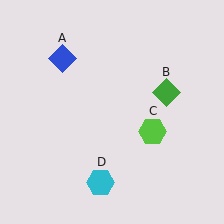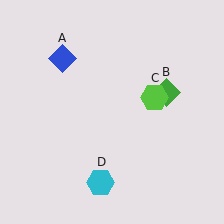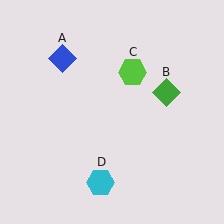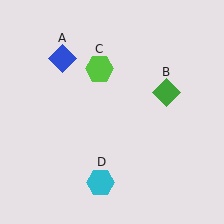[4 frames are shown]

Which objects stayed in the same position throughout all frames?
Blue diamond (object A) and green diamond (object B) and cyan hexagon (object D) remained stationary.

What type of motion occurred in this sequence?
The lime hexagon (object C) rotated counterclockwise around the center of the scene.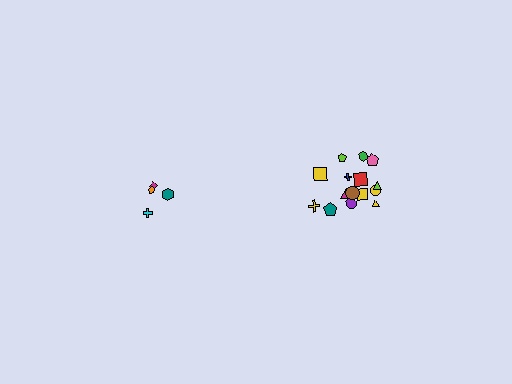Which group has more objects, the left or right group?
The right group.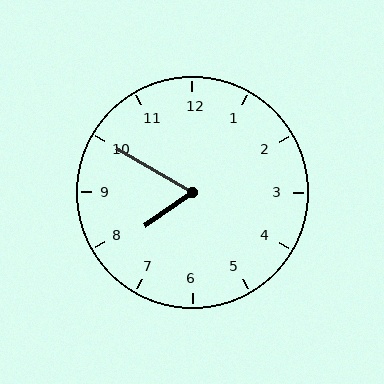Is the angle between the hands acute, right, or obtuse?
It is acute.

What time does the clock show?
7:50.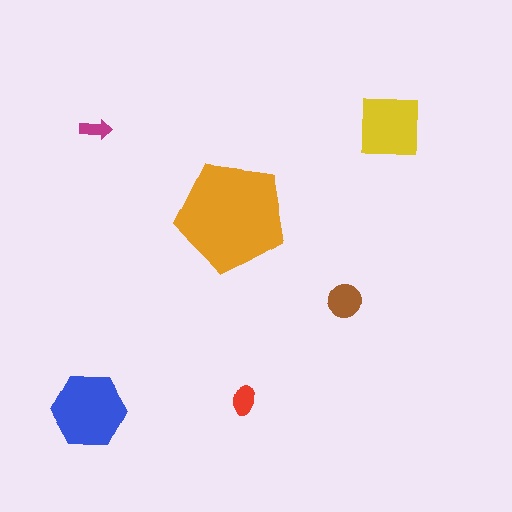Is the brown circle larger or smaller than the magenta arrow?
Larger.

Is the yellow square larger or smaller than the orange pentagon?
Smaller.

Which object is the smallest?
The magenta arrow.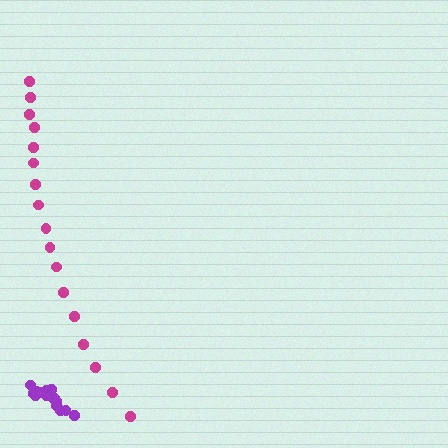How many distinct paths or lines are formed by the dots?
There are 2 distinct paths.